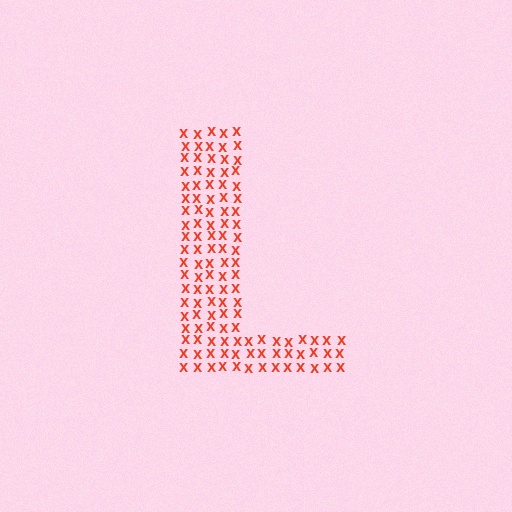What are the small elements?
The small elements are letter X's.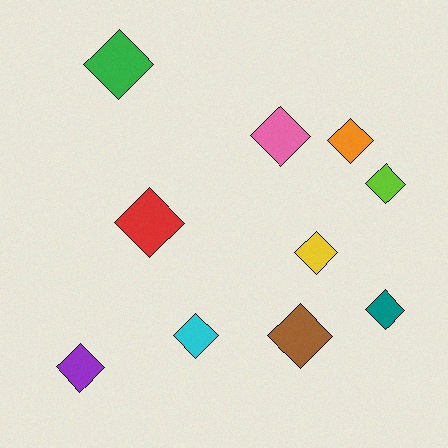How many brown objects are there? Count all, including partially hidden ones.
There is 1 brown object.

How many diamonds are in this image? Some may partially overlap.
There are 10 diamonds.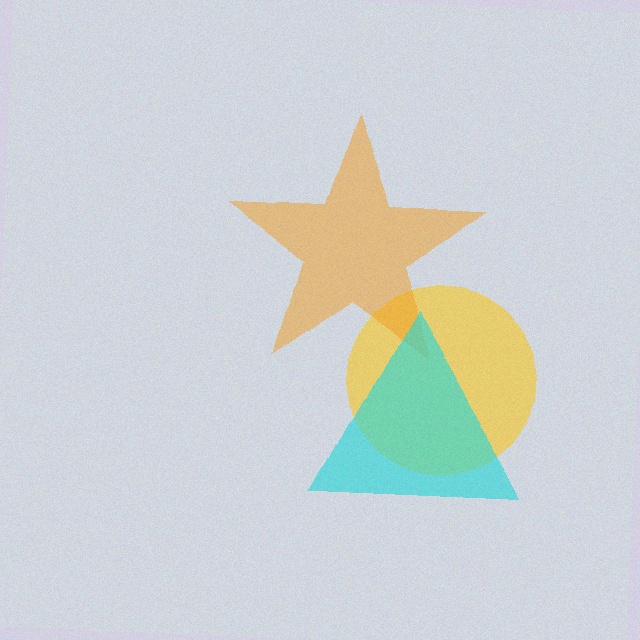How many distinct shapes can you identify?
There are 3 distinct shapes: a yellow circle, an orange star, a cyan triangle.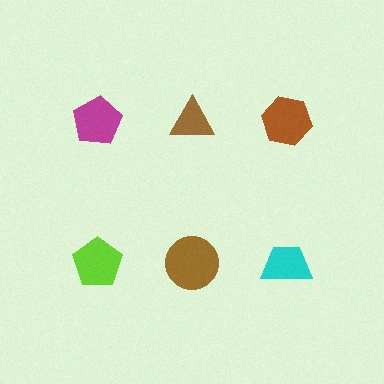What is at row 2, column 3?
A cyan trapezoid.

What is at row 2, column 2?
A brown circle.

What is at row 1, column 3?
A brown hexagon.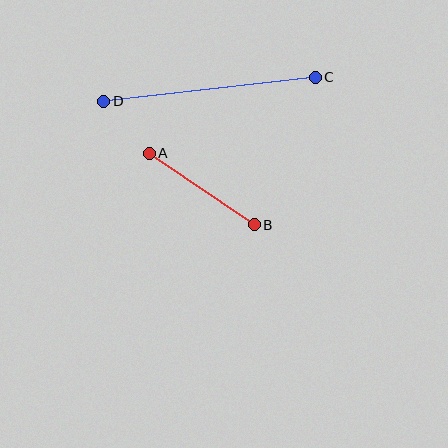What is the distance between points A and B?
The distance is approximately 127 pixels.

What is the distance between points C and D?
The distance is approximately 213 pixels.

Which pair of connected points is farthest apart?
Points C and D are farthest apart.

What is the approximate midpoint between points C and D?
The midpoint is at approximately (209, 89) pixels.